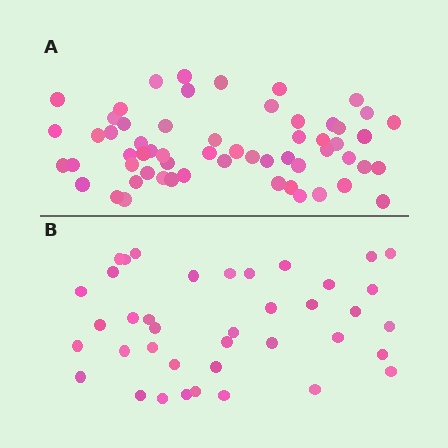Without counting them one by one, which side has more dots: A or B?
Region A (the top region) has more dots.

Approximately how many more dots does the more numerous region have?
Region A has approximately 20 more dots than region B.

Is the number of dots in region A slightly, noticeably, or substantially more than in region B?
Region A has substantially more. The ratio is roughly 1.5 to 1.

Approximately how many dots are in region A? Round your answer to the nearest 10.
About 60 dots. (The exact count is 59, which rounds to 60.)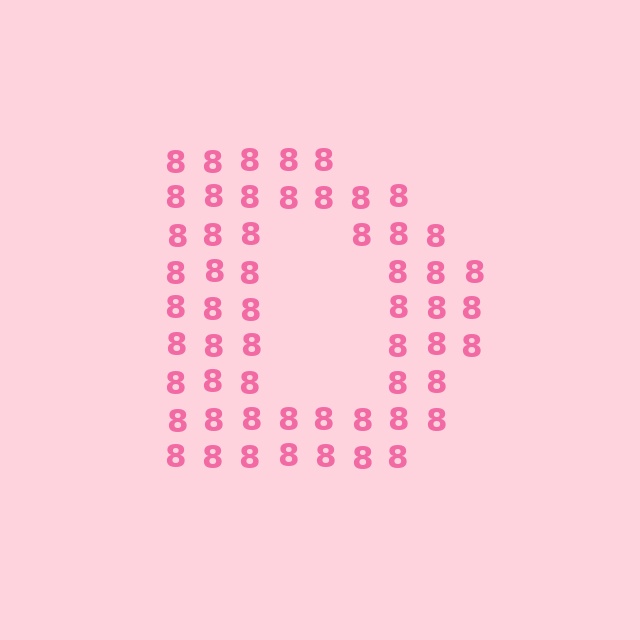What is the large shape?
The large shape is the letter D.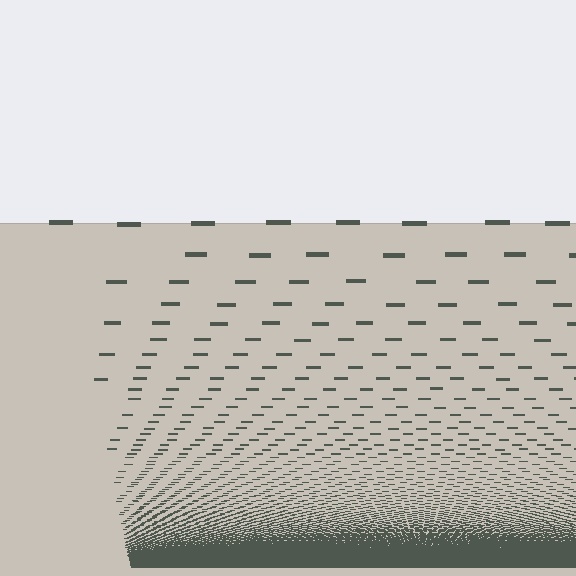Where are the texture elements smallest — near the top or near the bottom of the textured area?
Near the bottom.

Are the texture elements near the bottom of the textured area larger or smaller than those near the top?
Smaller. The gradient is inverted — elements near the bottom are smaller and denser.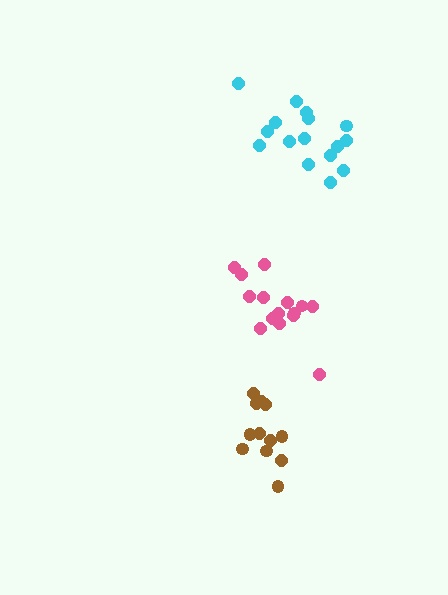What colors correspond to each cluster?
The clusters are colored: brown, cyan, pink.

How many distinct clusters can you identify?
There are 3 distinct clusters.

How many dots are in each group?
Group 1: 12 dots, Group 2: 16 dots, Group 3: 15 dots (43 total).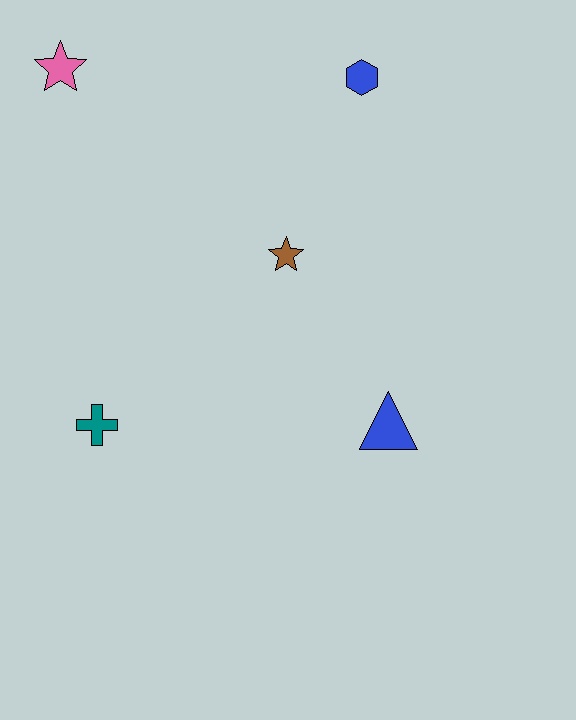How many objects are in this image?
There are 5 objects.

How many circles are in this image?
There are no circles.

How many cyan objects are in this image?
There are no cyan objects.